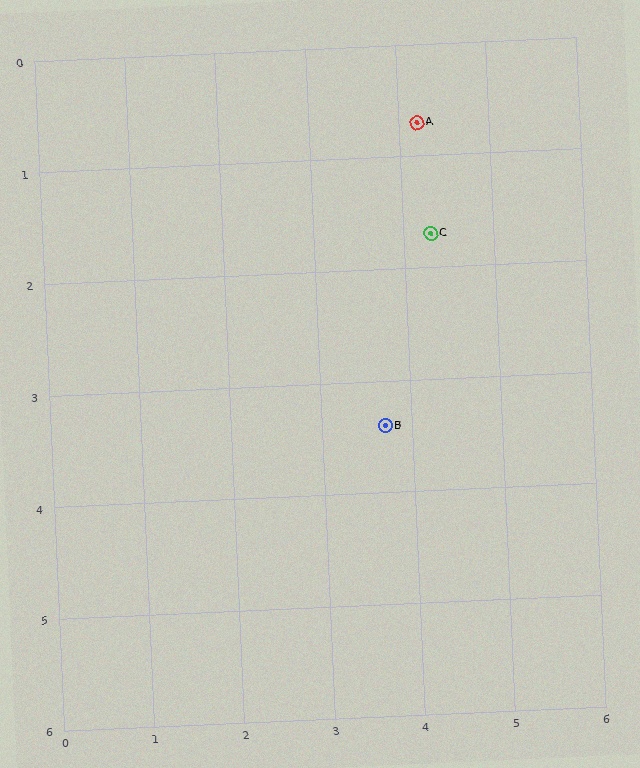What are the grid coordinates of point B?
Point B is at approximately (3.7, 3.4).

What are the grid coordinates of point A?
Point A is at approximately (4.2, 0.7).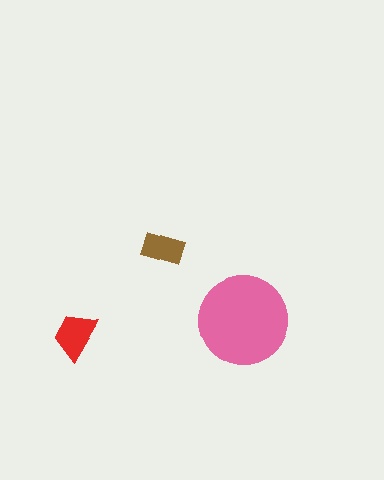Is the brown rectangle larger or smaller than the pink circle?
Smaller.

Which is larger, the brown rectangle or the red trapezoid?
The red trapezoid.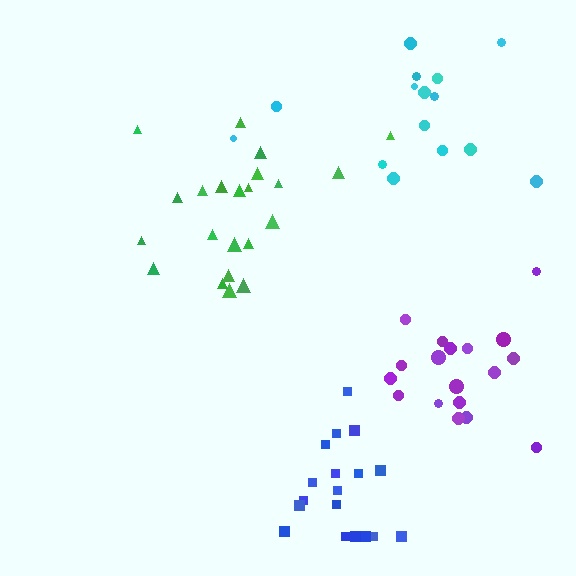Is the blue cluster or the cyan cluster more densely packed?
Blue.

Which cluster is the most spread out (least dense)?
Cyan.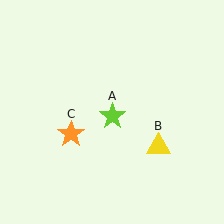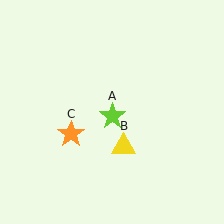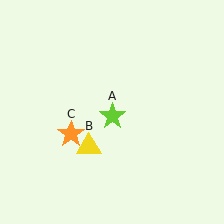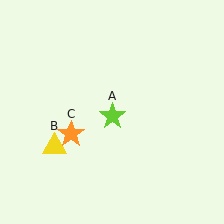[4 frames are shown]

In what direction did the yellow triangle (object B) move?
The yellow triangle (object B) moved left.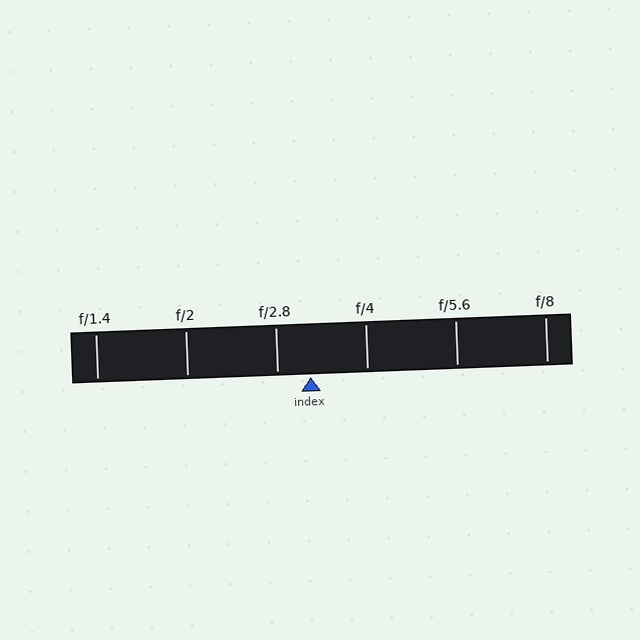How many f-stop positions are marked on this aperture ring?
There are 6 f-stop positions marked.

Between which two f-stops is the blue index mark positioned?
The index mark is between f/2.8 and f/4.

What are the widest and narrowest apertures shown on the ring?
The widest aperture shown is f/1.4 and the narrowest is f/8.